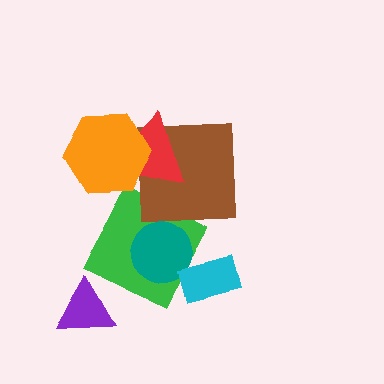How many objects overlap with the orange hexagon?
2 objects overlap with the orange hexagon.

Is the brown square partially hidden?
Yes, it is partially covered by another shape.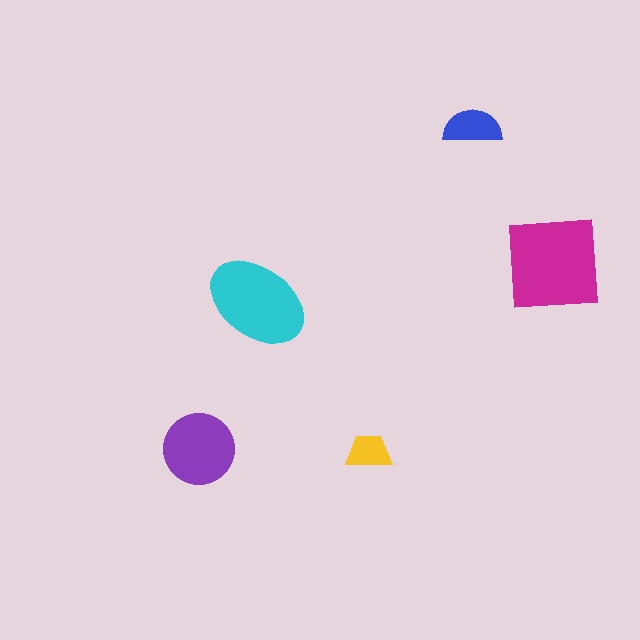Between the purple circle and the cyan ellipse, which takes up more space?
The cyan ellipse.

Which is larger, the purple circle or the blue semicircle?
The purple circle.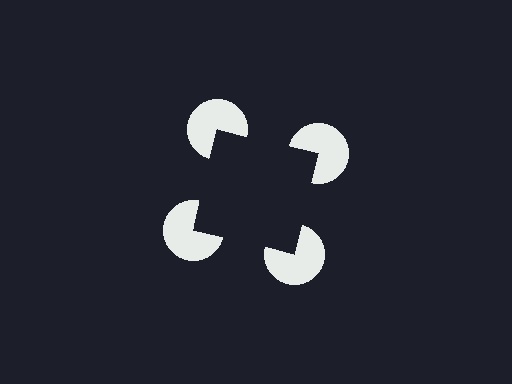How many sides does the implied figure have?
4 sides.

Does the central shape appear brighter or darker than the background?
It typically appears slightly darker than the background, even though no actual brightness change is drawn.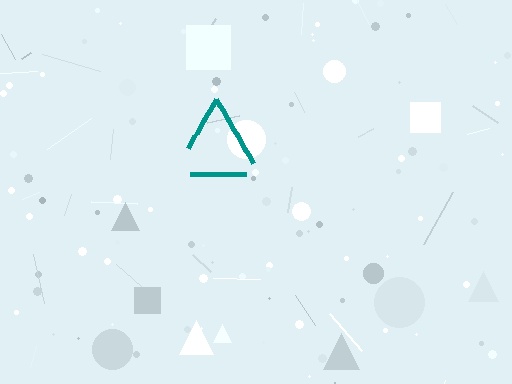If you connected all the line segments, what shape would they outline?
They would outline a triangle.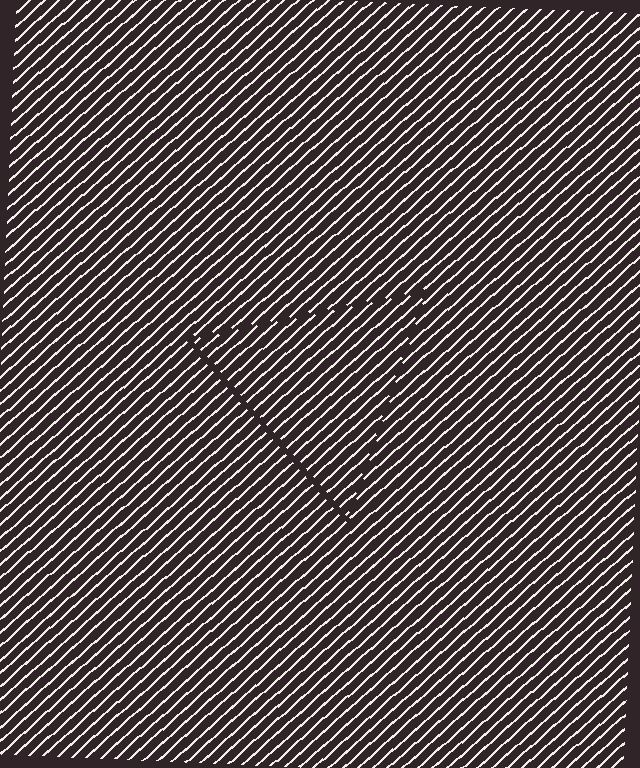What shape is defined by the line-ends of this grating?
An illusory triangle. The interior of the shape contains the same grating, shifted by half a period — the contour is defined by the phase discontinuity where line-ends from the inner and outer gratings abut.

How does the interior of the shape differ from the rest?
The interior of the shape contains the same grating, shifted by half a period — the contour is defined by the phase discontinuity where line-ends from the inner and outer gratings abut.